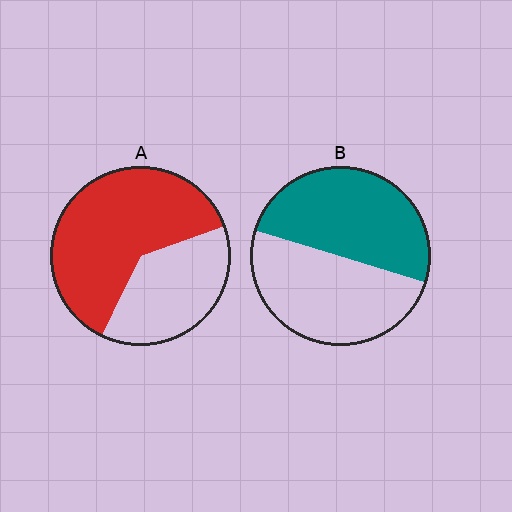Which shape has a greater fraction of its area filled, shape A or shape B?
Shape A.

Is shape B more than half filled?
Roughly half.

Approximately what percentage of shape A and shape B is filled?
A is approximately 60% and B is approximately 50%.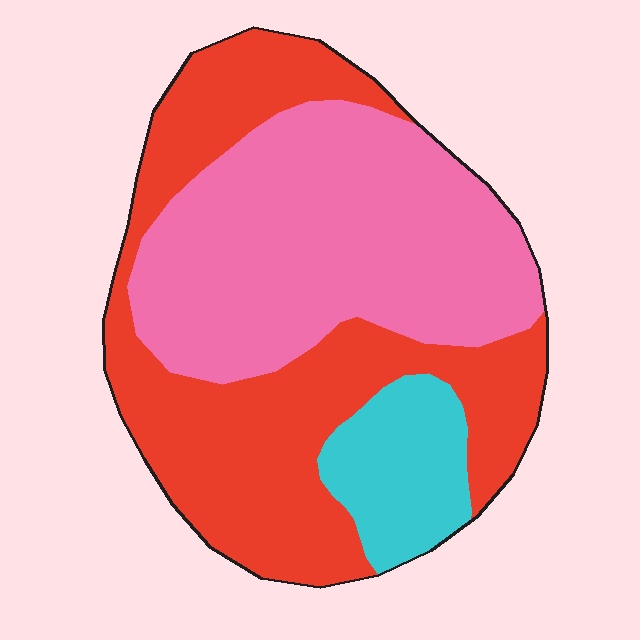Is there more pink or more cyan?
Pink.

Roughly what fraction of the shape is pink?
Pink takes up between a third and a half of the shape.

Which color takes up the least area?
Cyan, at roughly 10%.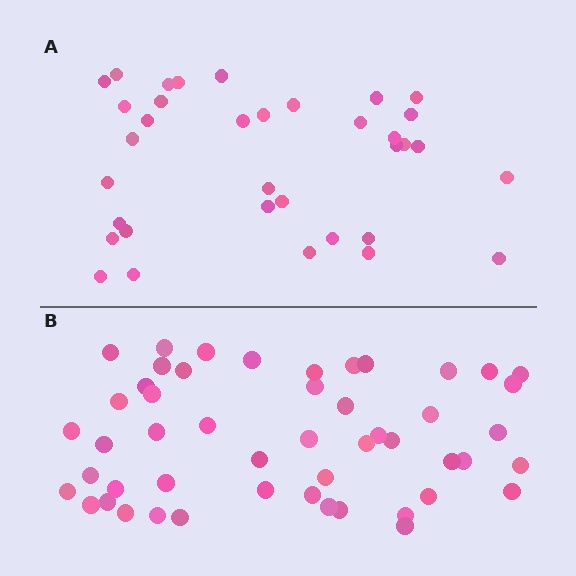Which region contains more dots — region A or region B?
Region B (the bottom region) has more dots.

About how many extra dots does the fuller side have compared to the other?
Region B has approximately 15 more dots than region A.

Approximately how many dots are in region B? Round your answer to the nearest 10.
About 50 dots.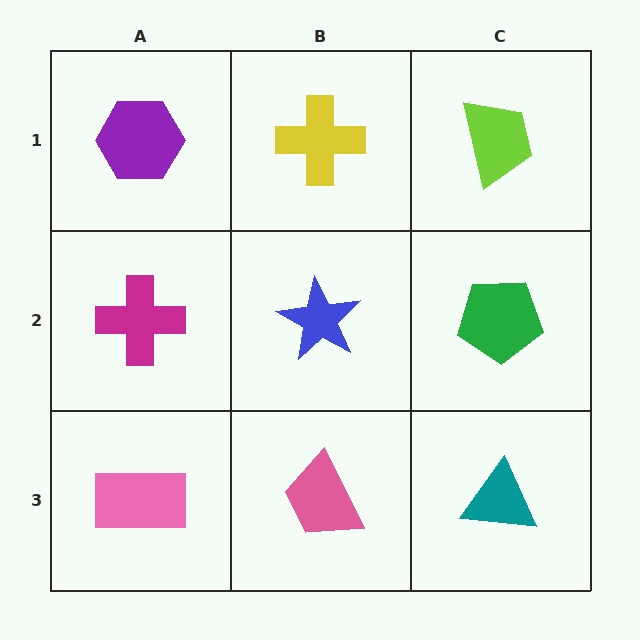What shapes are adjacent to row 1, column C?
A green pentagon (row 2, column C), a yellow cross (row 1, column B).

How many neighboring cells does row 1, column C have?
2.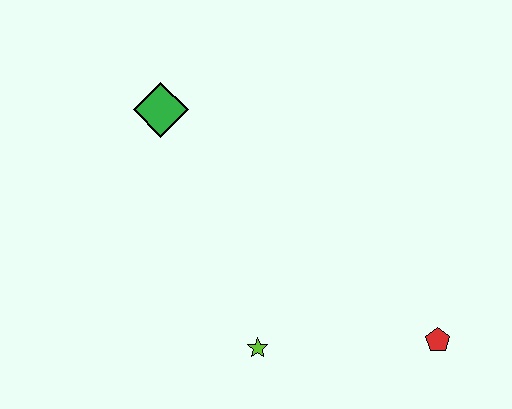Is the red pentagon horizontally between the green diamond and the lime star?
No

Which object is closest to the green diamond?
The lime star is closest to the green diamond.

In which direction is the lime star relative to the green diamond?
The lime star is below the green diamond.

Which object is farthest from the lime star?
The green diamond is farthest from the lime star.